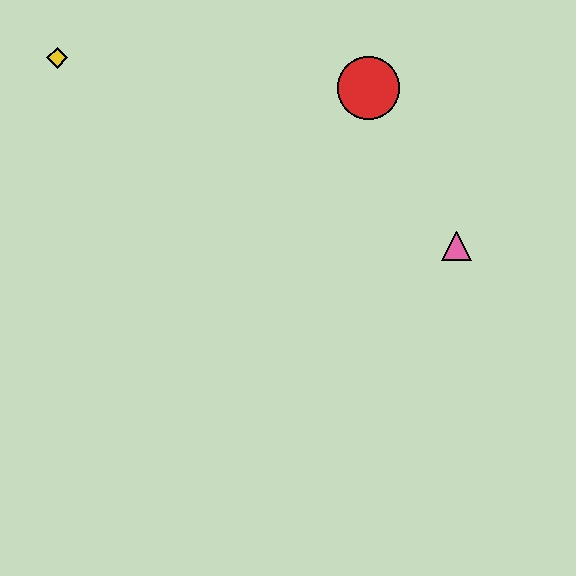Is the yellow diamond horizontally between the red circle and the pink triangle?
No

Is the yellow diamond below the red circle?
No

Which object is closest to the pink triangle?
The red circle is closest to the pink triangle.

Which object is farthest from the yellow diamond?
The pink triangle is farthest from the yellow diamond.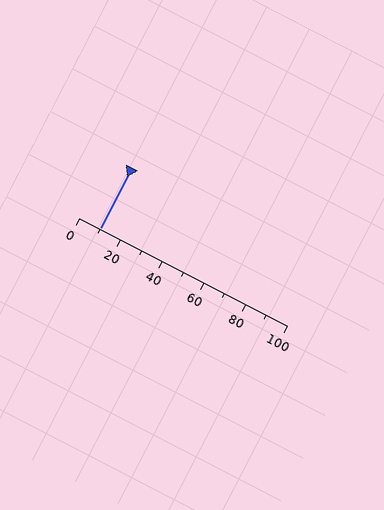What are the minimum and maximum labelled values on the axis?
The axis runs from 0 to 100.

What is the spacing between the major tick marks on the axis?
The major ticks are spaced 20 apart.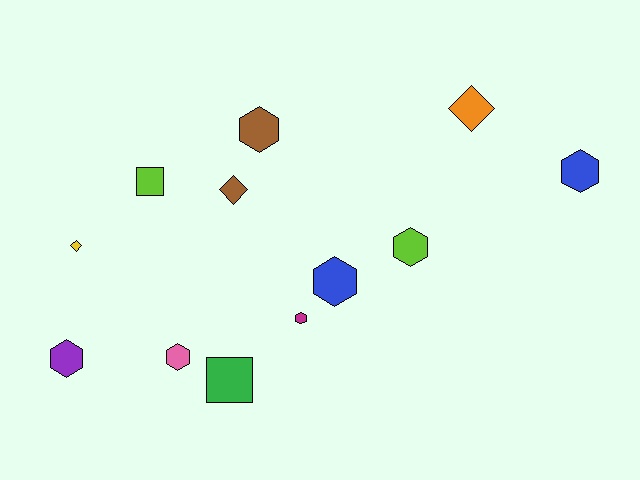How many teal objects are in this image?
There are no teal objects.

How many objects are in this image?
There are 12 objects.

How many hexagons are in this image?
There are 7 hexagons.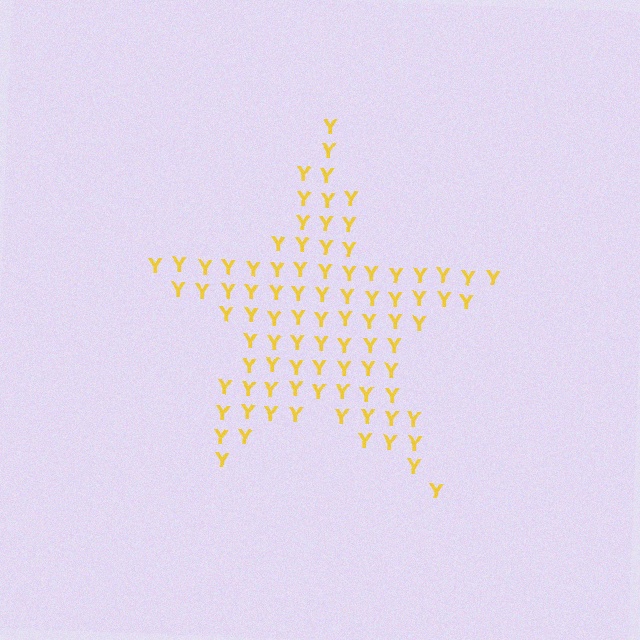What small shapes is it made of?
It is made of small letter Y's.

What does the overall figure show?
The overall figure shows a star.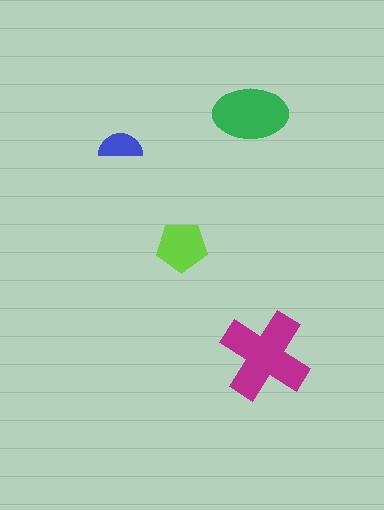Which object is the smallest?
The blue semicircle.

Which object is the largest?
The magenta cross.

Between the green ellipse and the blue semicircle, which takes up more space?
The green ellipse.